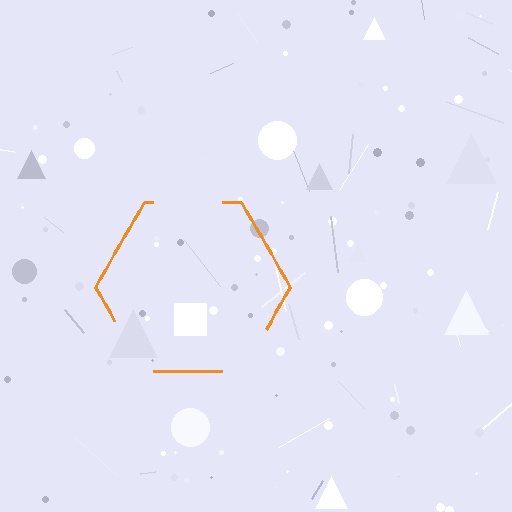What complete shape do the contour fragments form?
The contour fragments form a hexagon.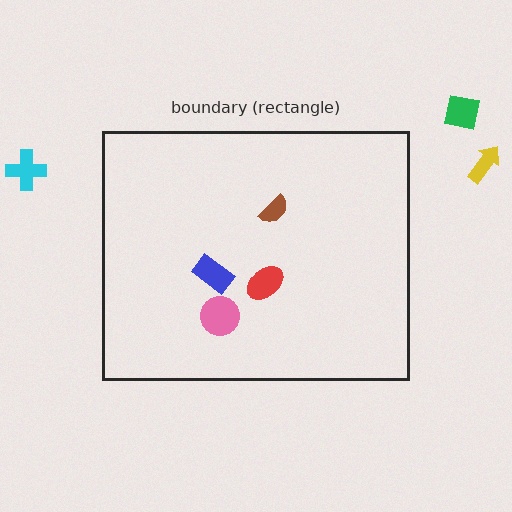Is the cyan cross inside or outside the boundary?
Outside.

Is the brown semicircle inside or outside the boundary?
Inside.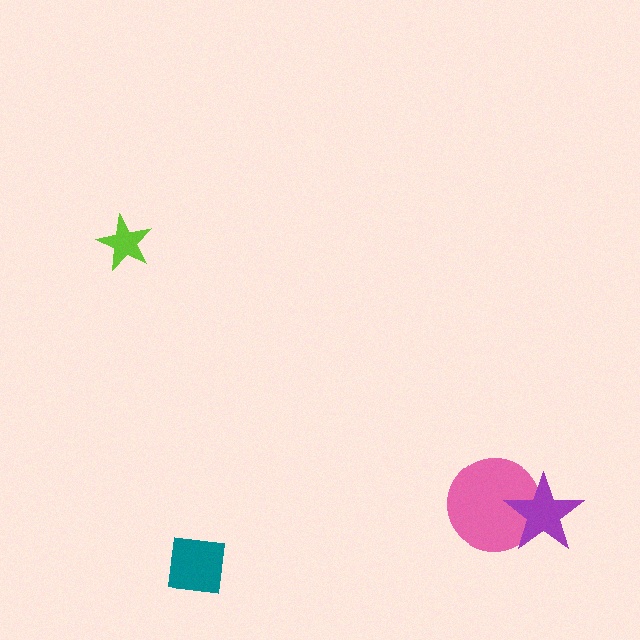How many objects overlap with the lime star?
0 objects overlap with the lime star.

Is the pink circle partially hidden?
Yes, it is partially covered by another shape.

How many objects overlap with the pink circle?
1 object overlaps with the pink circle.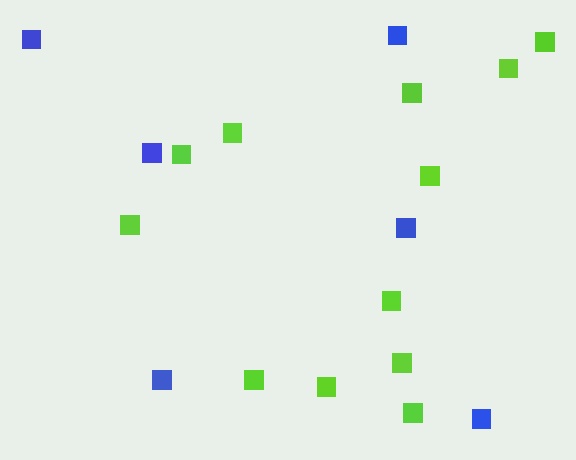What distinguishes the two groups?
There are 2 groups: one group of blue squares (6) and one group of lime squares (12).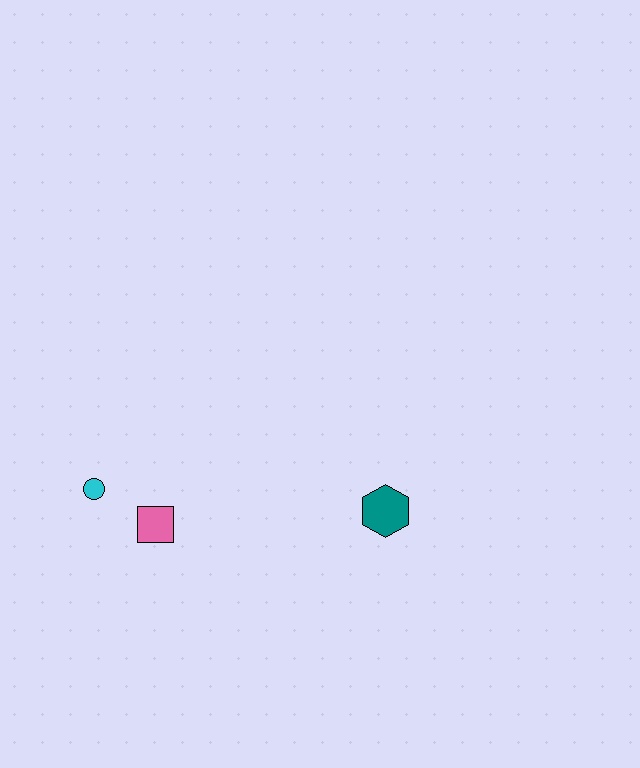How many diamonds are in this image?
There are no diamonds.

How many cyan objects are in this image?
There is 1 cyan object.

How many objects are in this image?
There are 3 objects.